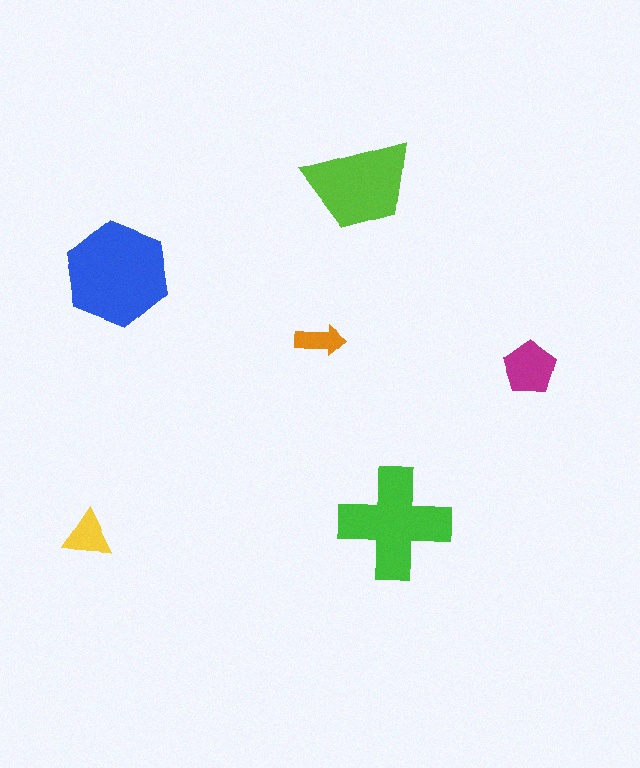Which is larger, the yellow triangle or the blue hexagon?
The blue hexagon.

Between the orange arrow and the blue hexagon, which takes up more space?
The blue hexagon.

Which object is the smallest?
The orange arrow.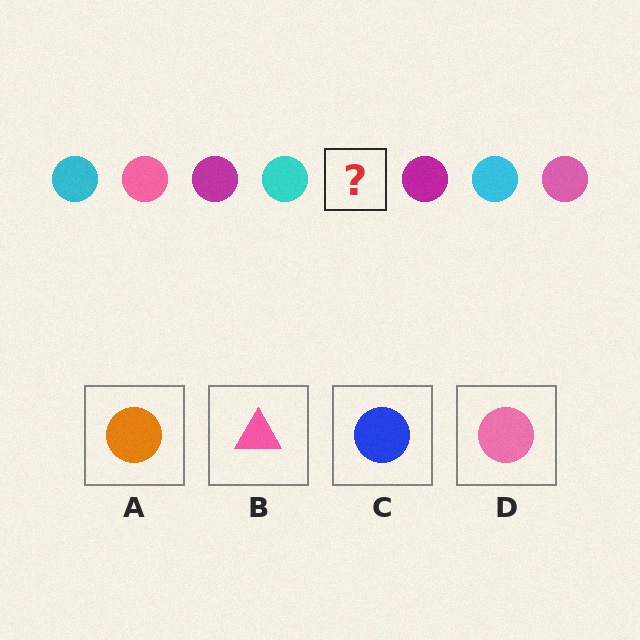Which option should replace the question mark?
Option D.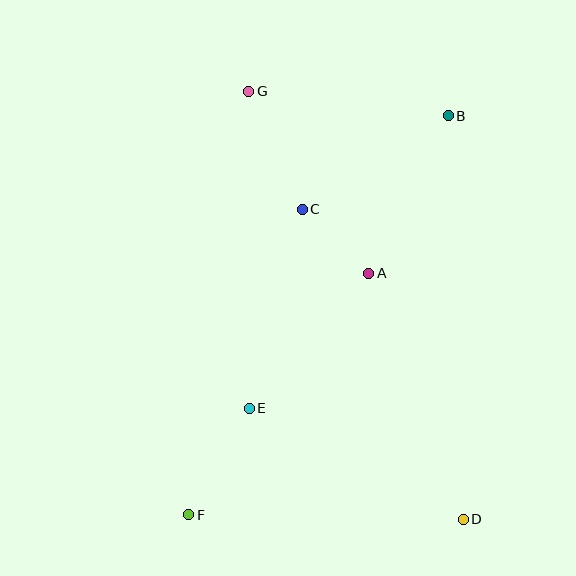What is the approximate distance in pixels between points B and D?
The distance between B and D is approximately 404 pixels.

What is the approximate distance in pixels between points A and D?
The distance between A and D is approximately 264 pixels.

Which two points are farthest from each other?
Points D and G are farthest from each other.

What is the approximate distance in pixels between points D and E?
The distance between D and E is approximately 241 pixels.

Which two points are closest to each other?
Points A and C are closest to each other.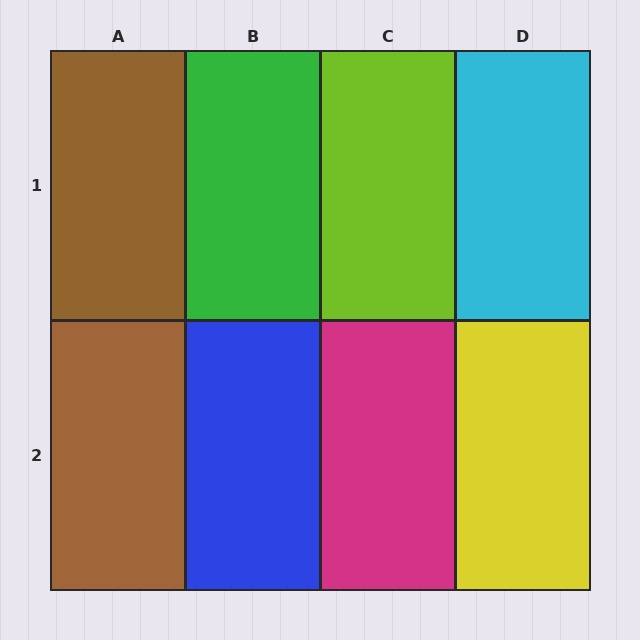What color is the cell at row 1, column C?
Lime.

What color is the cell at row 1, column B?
Green.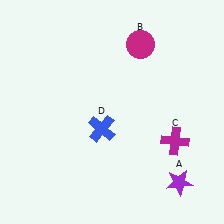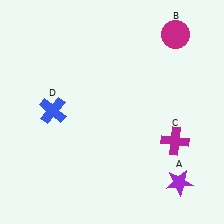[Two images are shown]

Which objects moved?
The objects that moved are: the magenta circle (B), the blue cross (D).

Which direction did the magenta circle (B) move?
The magenta circle (B) moved right.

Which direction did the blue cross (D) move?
The blue cross (D) moved left.